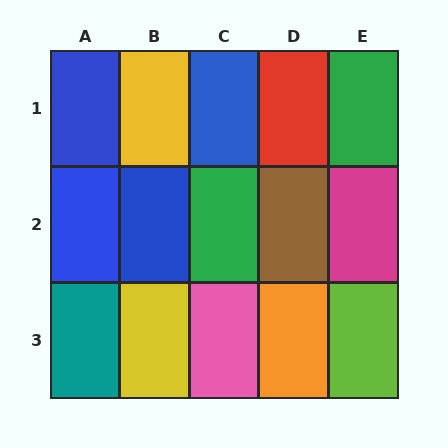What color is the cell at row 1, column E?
Green.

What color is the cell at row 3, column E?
Lime.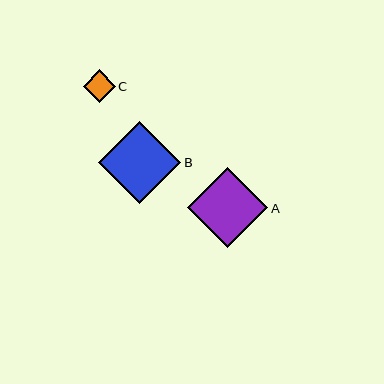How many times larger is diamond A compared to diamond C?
Diamond A is approximately 2.5 times the size of diamond C.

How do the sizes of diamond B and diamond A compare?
Diamond B and diamond A are approximately the same size.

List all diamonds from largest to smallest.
From largest to smallest: B, A, C.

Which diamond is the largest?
Diamond B is the largest with a size of approximately 82 pixels.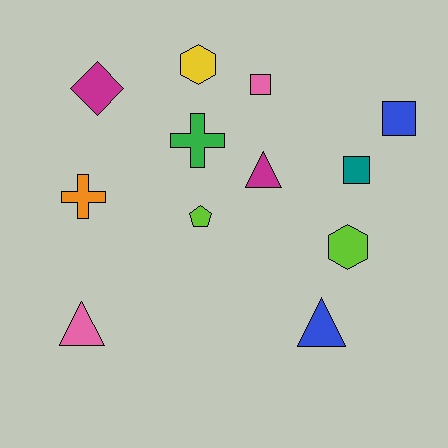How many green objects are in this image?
There is 1 green object.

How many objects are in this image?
There are 12 objects.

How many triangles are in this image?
There are 3 triangles.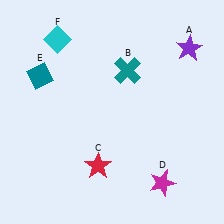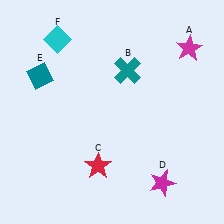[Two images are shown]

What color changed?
The star (A) changed from purple in Image 1 to magenta in Image 2.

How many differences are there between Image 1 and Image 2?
There is 1 difference between the two images.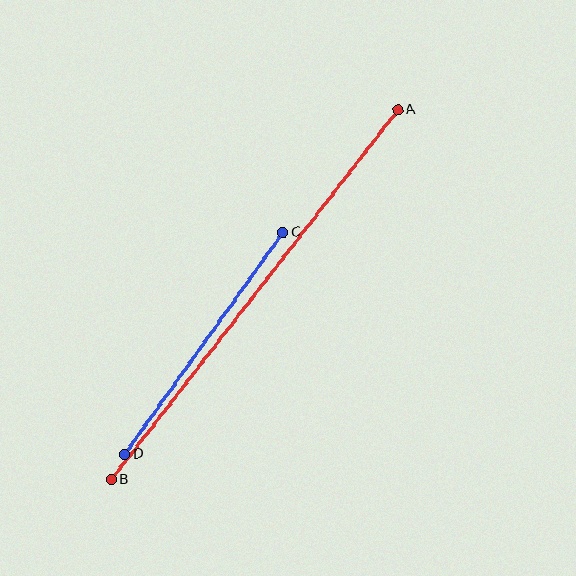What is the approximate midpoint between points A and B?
The midpoint is at approximately (255, 294) pixels.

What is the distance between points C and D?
The distance is approximately 272 pixels.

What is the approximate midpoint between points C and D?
The midpoint is at approximately (204, 343) pixels.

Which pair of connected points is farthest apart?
Points A and B are farthest apart.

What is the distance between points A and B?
The distance is approximately 468 pixels.